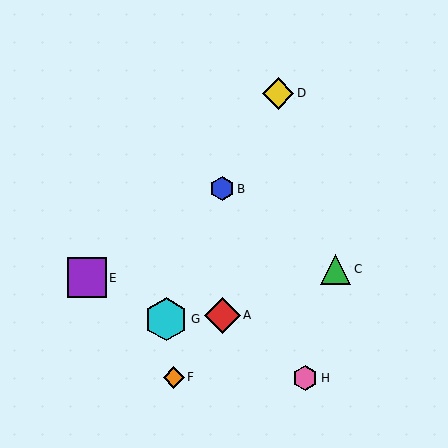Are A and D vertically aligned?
No, A is at x≈222 and D is at x≈278.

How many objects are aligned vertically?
2 objects (A, B) are aligned vertically.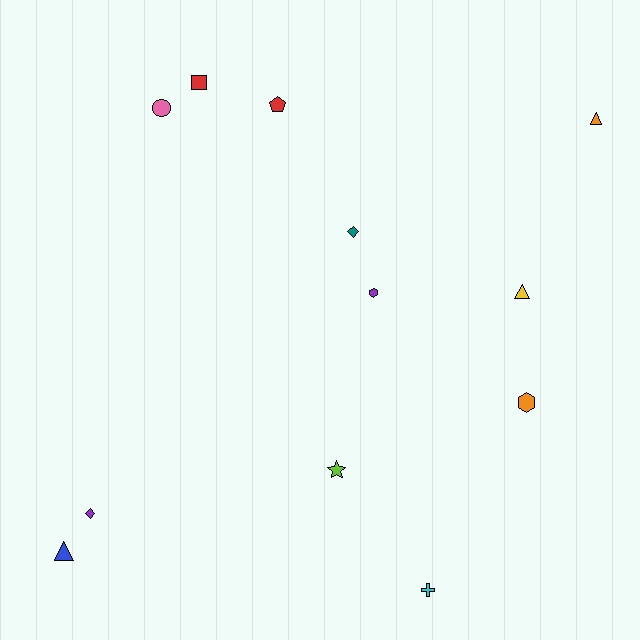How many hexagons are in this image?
There are 2 hexagons.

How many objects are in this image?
There are 12 objects.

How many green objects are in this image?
There are no green objects.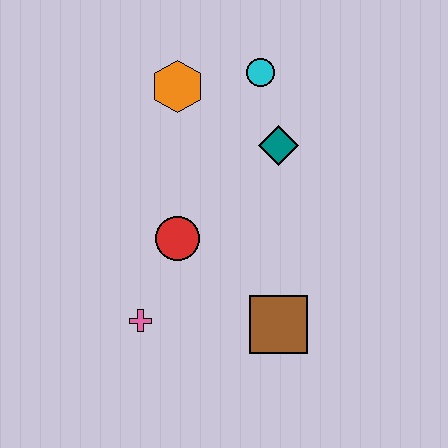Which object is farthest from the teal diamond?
The pink cross is farthest from the teal diamond.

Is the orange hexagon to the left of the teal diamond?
Yes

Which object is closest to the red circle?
The pink cross is closest to the red circle.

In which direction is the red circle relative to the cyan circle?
The red circle is below the cyan circle.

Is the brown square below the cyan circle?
Yes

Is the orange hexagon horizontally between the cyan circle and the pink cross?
Yes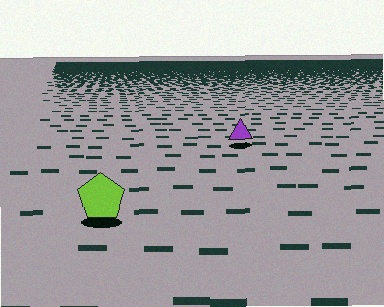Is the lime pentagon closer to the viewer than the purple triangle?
Yes. The lime pentagon is closer — you can tell from the texture gradient: the ground texture is coarser near it.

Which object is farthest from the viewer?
The purple triangle is farthest from the viewer. It appears smaller and the ground texture around it is denser.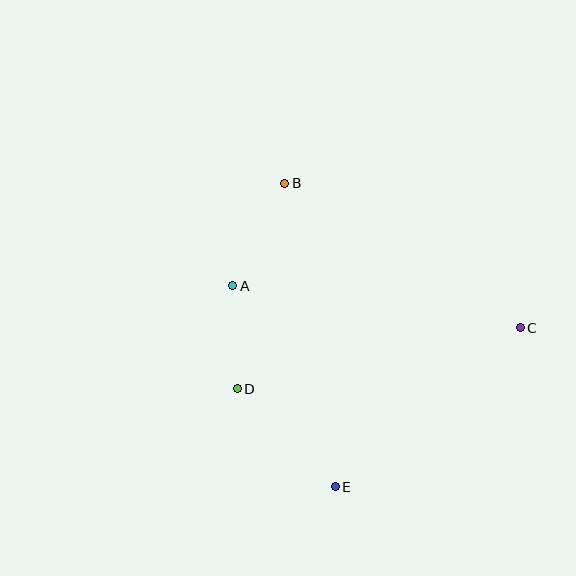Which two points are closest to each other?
Points A and D are closest to each other.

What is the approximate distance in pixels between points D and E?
The distance between D and E is approximately 139 pixels.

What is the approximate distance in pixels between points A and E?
The distance between A and E is approximately 225 pixels.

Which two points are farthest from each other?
Points B and E are farthest from each other.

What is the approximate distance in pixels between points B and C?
The distance between B and C is approximately 276 pixels.